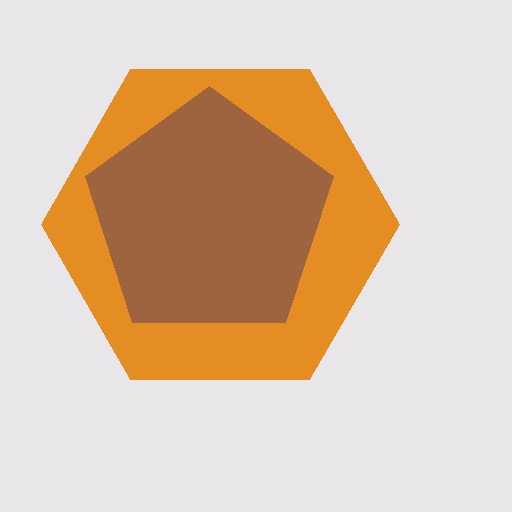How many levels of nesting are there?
2.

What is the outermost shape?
The orange hexagon.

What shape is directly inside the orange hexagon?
The brown pentagon.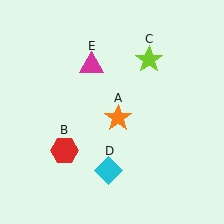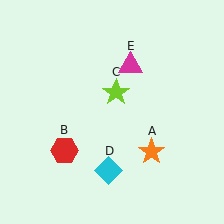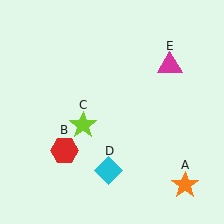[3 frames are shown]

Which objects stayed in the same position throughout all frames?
Red hexagon (object B) and cyan diamond (object D) remained stationary.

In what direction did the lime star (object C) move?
The lime star (object C) moved down and to the left.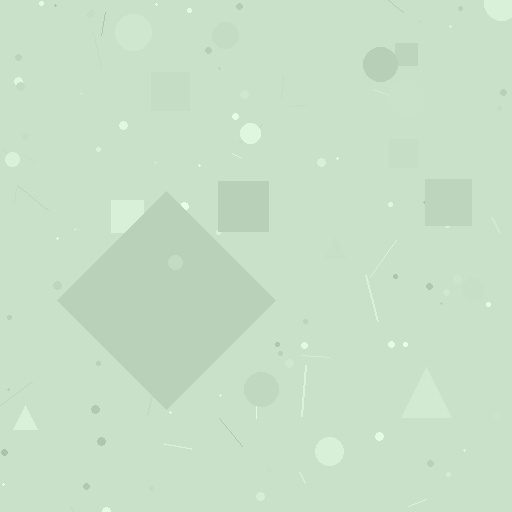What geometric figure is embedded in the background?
A diamond is embedded in the background.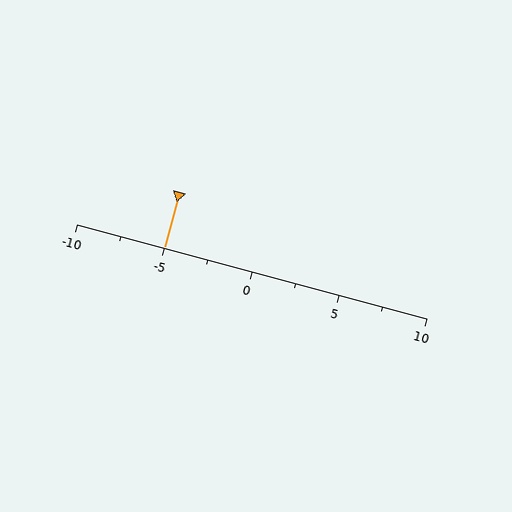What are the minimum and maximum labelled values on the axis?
The axis runs from -10 to 10.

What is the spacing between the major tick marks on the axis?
The major ticks are spaced 5 apart.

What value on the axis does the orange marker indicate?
The marker indicates approximately -5.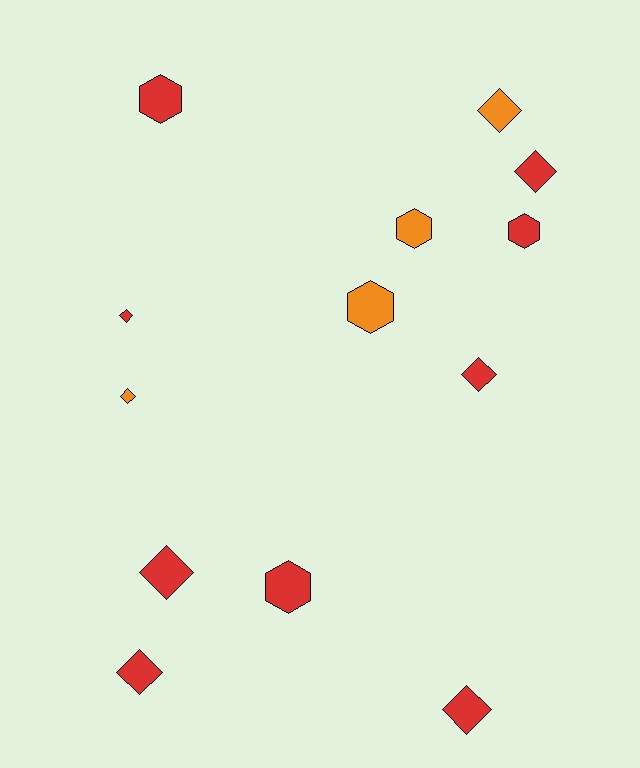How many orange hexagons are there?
There are 2 orange hexagons.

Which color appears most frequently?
Red, with 9 objects.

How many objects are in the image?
There are 13 objects.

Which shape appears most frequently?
Diamond, with 8 objects.